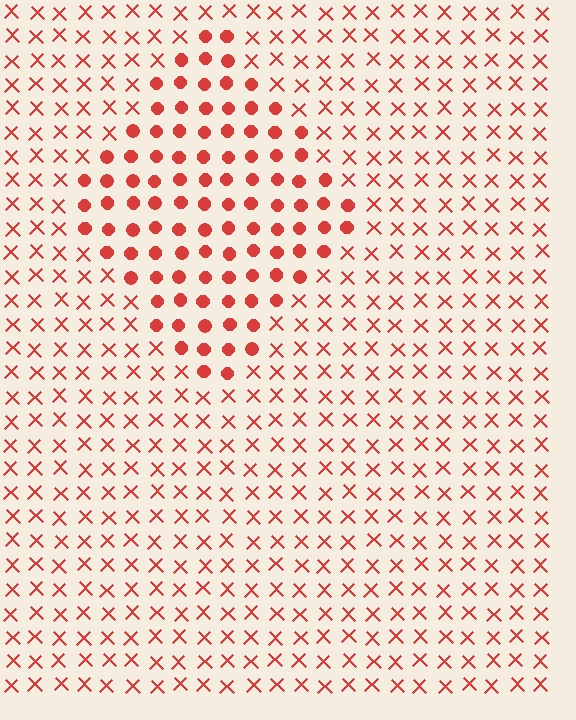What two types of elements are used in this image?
The image uses circles inside the diamond region and X marks outside it.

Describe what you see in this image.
The image is filled with small red elements arranged in a uniform grid. A diamond-shaped region contains circles, while the surrounding area contains X marks. The boundary is defined purely by the change in element shape.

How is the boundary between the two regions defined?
The boundary is defined by a change in element shape: circles inside vs. X marks outside. All elements share the same color and spacing.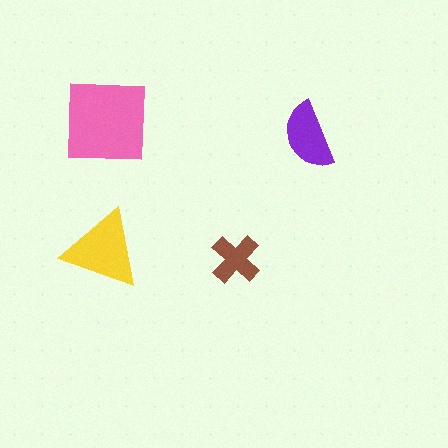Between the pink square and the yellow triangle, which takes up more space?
The pink square.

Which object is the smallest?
The brown cross.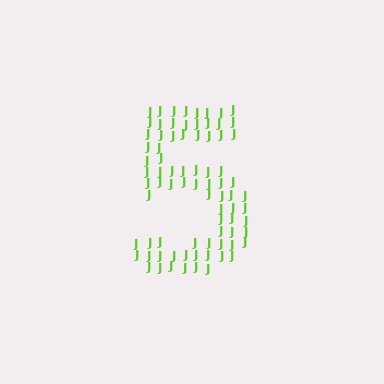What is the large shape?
The large shape is the digit 5.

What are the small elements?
The small elements are letter J's.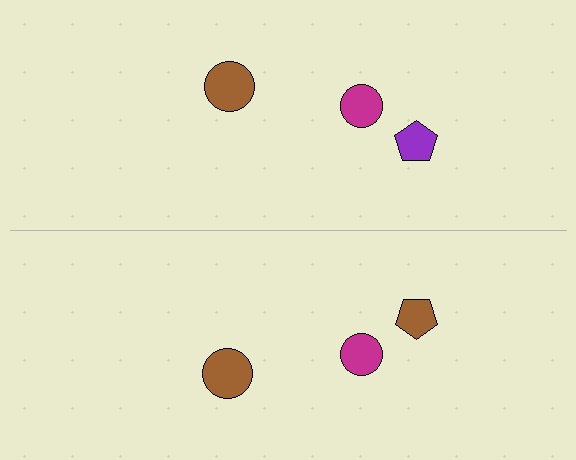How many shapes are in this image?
There are 6 shapes in this image.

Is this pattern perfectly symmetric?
No, the pattern is not perfectly symmetric. The brown pentagon on the bottom side breaks the symmetry — its mirror counterpart is purple.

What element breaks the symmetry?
The brown pentagon on the bottom side breaks the symmetry — its mirror counterpart is purple.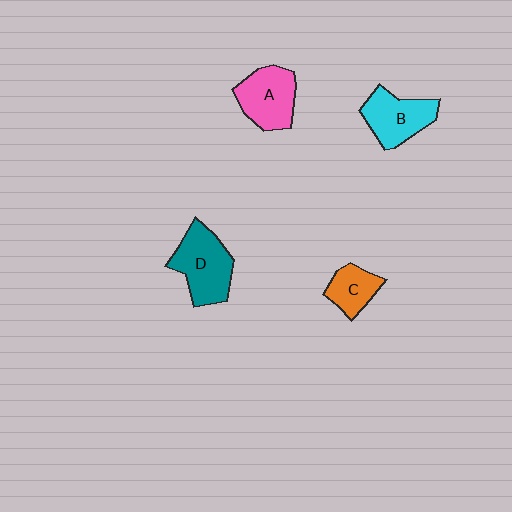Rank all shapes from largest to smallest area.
From largest to smallest: D (teal), A (pink), B (cyan), C (orange).